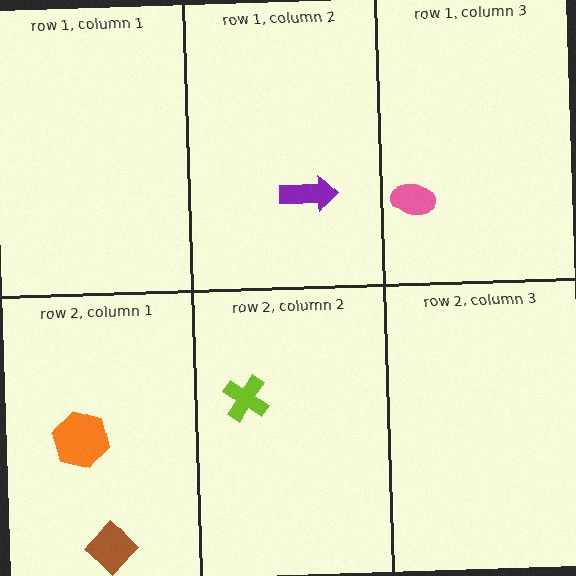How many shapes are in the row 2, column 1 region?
2.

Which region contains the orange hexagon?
The row 2, column 1 region.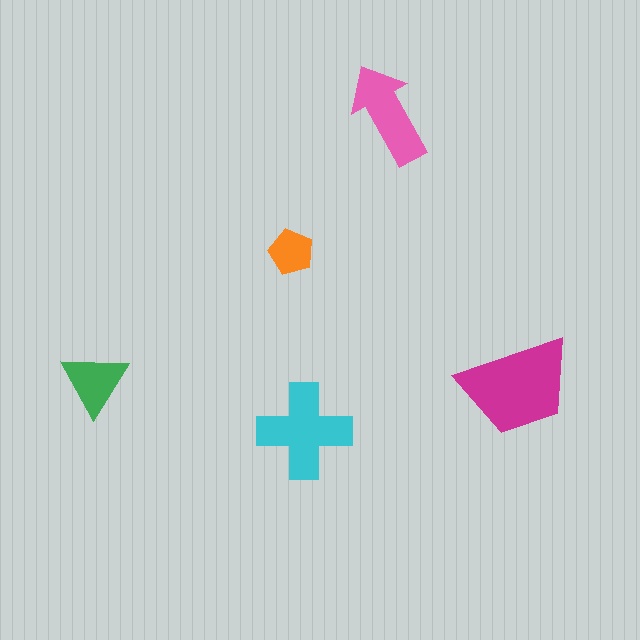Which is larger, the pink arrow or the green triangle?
The pink arrow.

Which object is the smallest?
The orange pentagon.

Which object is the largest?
The magenta trapezoid.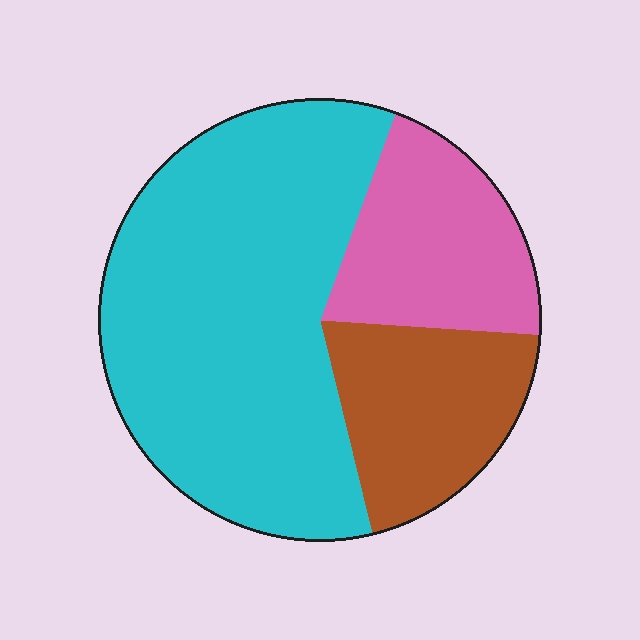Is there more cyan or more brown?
Cyan.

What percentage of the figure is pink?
Pink takes up less than a quarter of the figure.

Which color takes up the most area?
Cyan, at roughly 60%.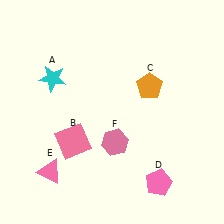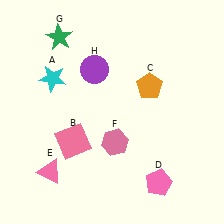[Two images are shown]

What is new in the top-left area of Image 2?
A green star (G) was added in the top-left area of Image 2.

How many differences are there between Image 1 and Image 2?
There are 2 differences between the two images.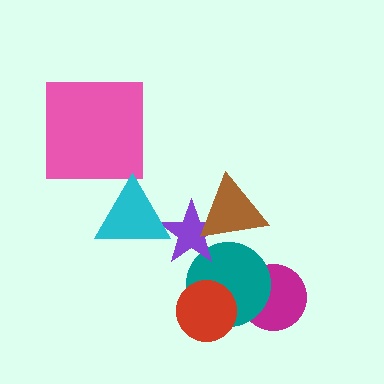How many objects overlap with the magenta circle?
1 object overlaps with the magenta circle.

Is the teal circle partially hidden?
Yes, it is partially covered by another shape.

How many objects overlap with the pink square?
0 objects overlap with the pink square.